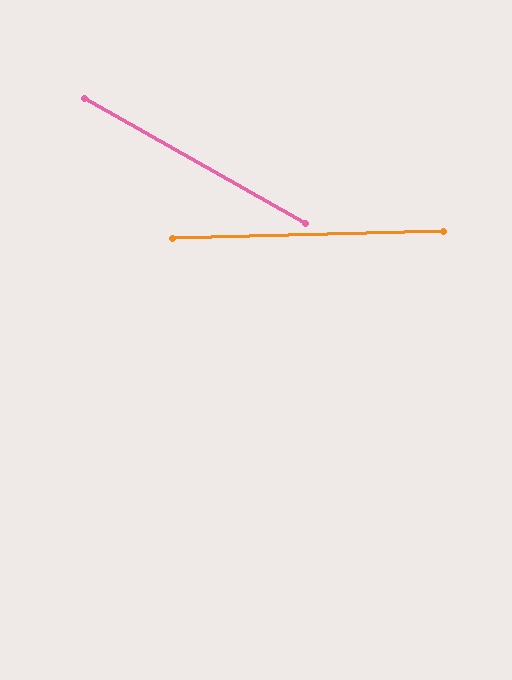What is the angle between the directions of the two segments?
Approximately 31 degrees.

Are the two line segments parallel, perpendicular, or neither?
Neither parallel nor perpendicular — they differ by about 31°.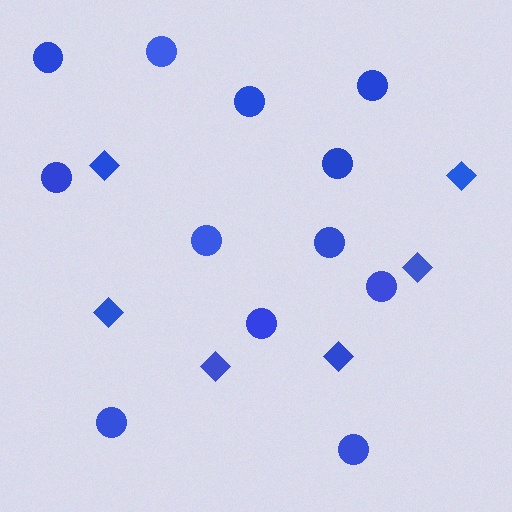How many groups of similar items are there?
There are 2 groups: one group of diamonds (6) and one group of circles (12).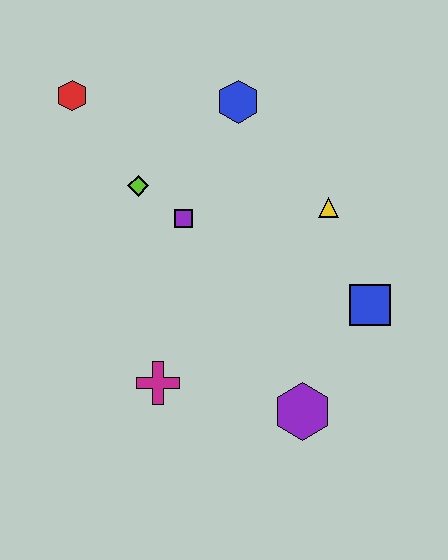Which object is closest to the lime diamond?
The purple square is closest to the lime diamond.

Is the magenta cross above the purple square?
No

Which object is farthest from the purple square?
The purple hexagon is farthest from the purple square.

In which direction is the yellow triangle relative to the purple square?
The yellow triangle is to the right of the purple square.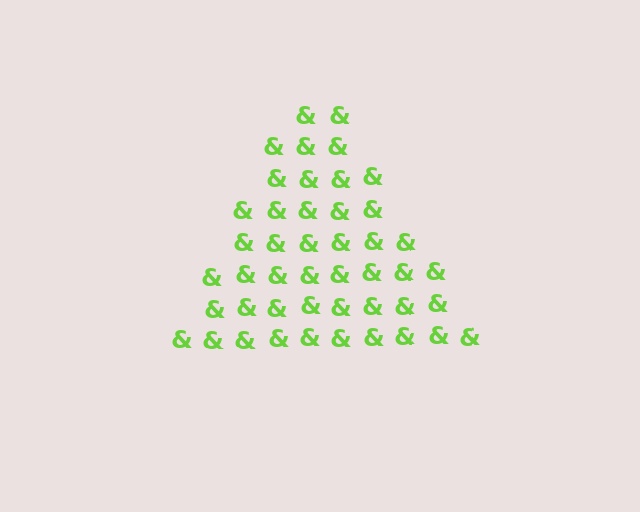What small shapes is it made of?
It is made of small ampersands.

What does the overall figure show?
The overall figure shows a triangle.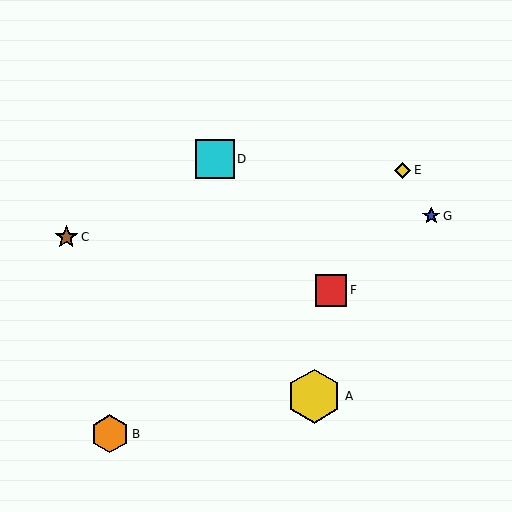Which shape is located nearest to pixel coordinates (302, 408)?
The yellow hexagon (labeled A) at (314, 396) is nearest to that location.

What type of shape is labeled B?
Shape B is an orange hexagon.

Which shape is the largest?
The yellow hexagon (labeled A) is the largest.